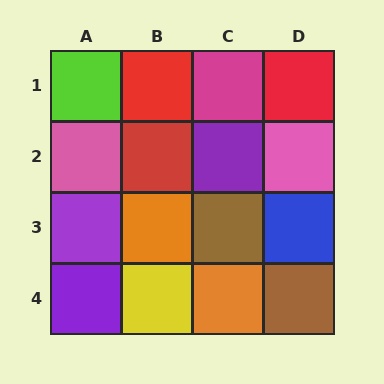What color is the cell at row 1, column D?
Red.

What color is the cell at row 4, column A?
Purple.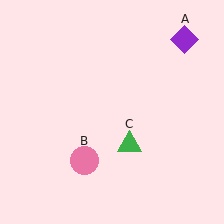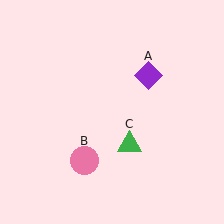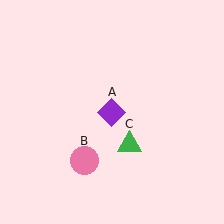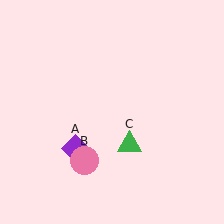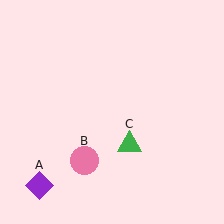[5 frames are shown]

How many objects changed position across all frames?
1 object changed position: purple diamond (object A).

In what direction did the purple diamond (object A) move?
The purple diamond (object A) moved down and to the left.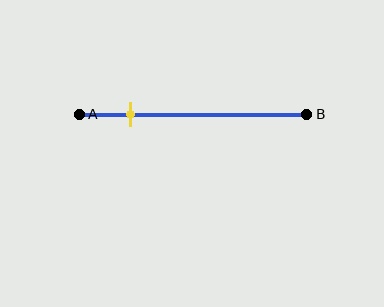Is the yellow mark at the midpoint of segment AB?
No, the mark is at about 20% from A, not at the 50% midpoint.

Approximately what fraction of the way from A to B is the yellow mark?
The yellow mark is approximately 20% of the way from A to B.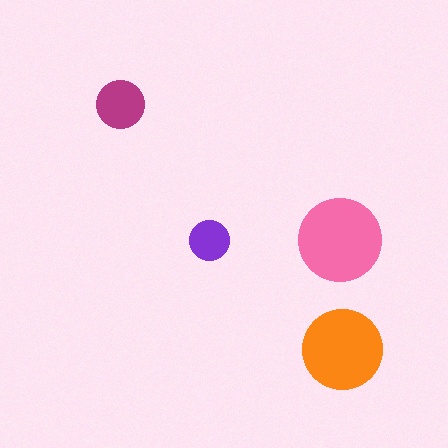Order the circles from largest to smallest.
the pink one, the orange one, the magenta one, the purple one.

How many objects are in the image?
There are 4 objects in the image.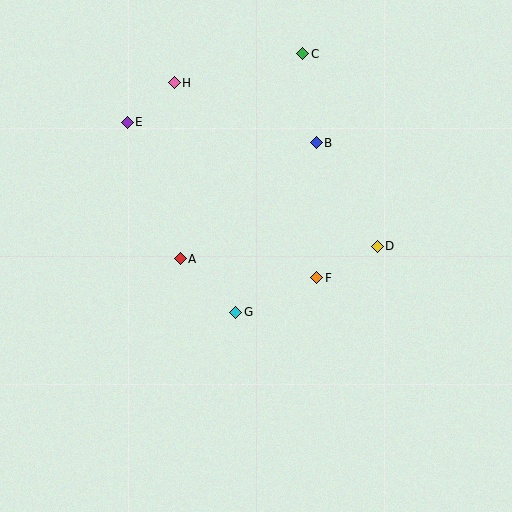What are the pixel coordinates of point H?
Point H is at (174, 83).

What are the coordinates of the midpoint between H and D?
The midpoint between H and D is at (276, 165).